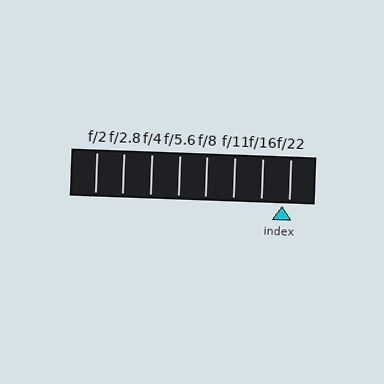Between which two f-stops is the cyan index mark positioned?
The index mark is between f/16 and f/22.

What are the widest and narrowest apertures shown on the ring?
The widest aperture shown is f/2 and the narrowest is f/22.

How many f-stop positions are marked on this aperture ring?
There are 8 f-stop positions marked.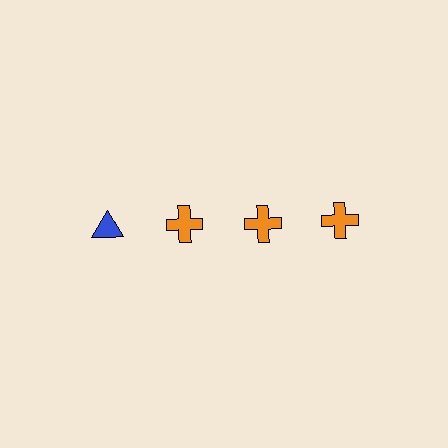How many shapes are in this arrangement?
There are 4 shapes arranged in a grid pattern.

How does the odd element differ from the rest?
It differs in both color (blue instead of orange) and shape (triangle instead of cross).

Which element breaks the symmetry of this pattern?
The blue triangle in the top row, leftmost column breaks the symmetry. All other shapes are orange crosses.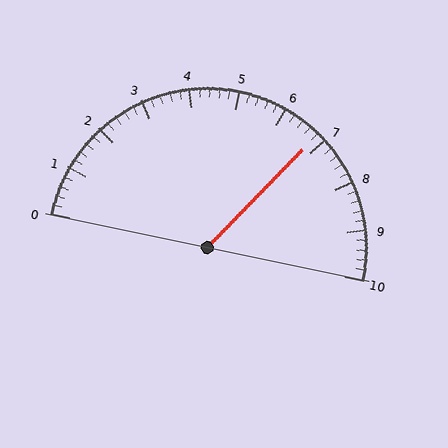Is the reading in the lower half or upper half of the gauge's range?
The reading is in the upper half of the range (0 to 10).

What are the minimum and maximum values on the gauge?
The gauge ranges from 0 to 10.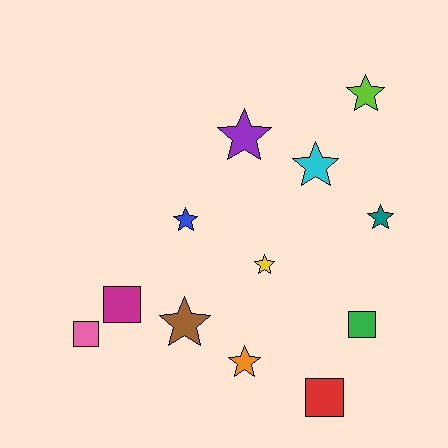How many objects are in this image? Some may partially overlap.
There are 12 objects.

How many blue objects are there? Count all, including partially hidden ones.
There is 1 blue object.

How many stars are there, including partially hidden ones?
There are 8 stars.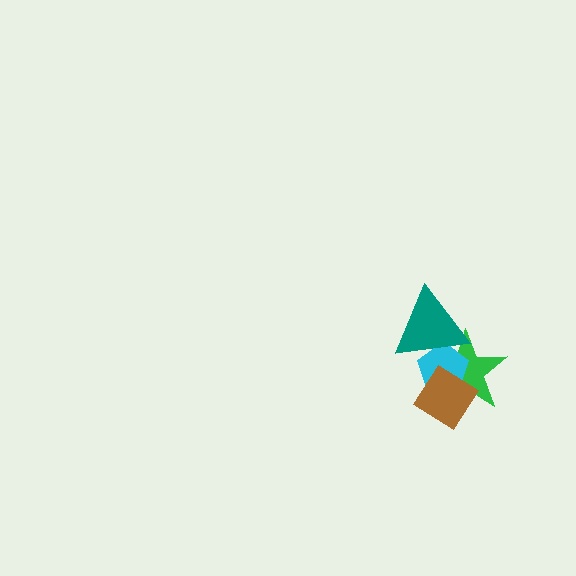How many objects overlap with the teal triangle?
2 objects overlap with the teal triangle.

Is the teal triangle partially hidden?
No, no other shape covers it.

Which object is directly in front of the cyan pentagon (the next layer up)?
The brown diamond is directly in front of the cyan pentagon.